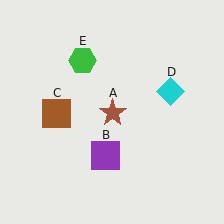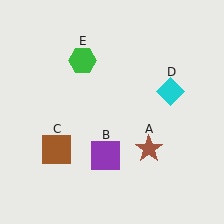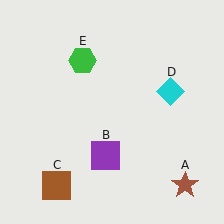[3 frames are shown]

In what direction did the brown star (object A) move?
The brown star (object A) moved down and to the right.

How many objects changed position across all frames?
2 objects changed position: brown star (object A), brown square (object C).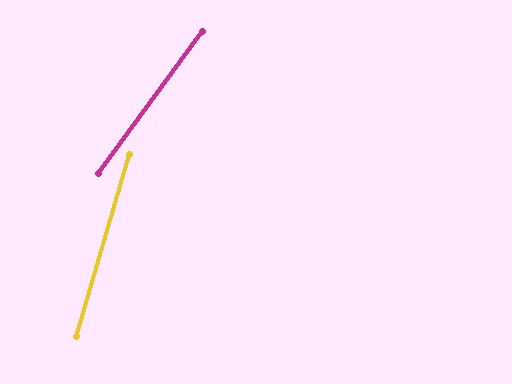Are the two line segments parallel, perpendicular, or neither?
Neither parallel nor perpendicular — they differ by about 20°.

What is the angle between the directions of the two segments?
Approximately 20 degrees.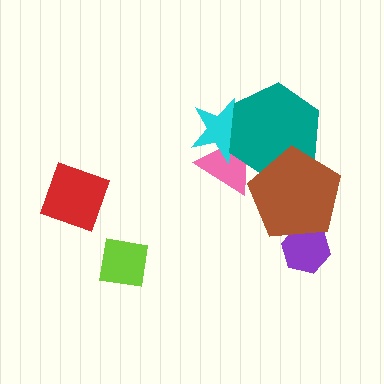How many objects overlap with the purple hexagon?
1 object overlaps with the purple hexagon.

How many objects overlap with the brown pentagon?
3 objects overlap with the brown pentagon.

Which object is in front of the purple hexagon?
The brown pentagon is in front of the purple hexagon.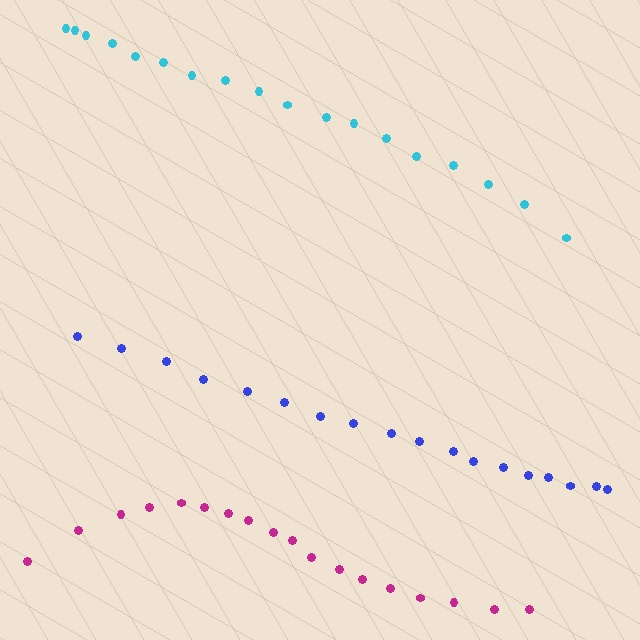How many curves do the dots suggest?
There are 3 distinct paths.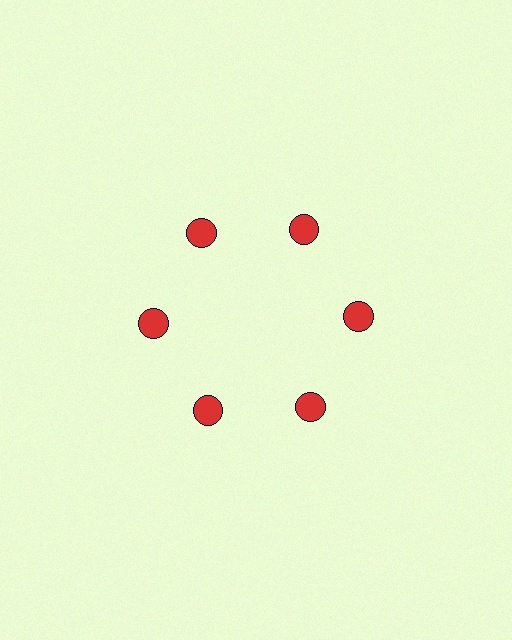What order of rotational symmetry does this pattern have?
This pattern has 6-fold rotational symmetry.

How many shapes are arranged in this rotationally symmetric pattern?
There are 6 shapes, arranged in 6 groups of 1.